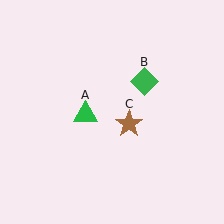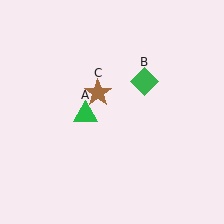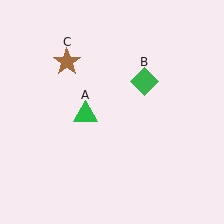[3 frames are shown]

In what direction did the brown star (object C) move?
The brown star (object C) moved up and to the left.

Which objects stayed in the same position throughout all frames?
Green triangle (object A) and green diamond (object B) remained stationary.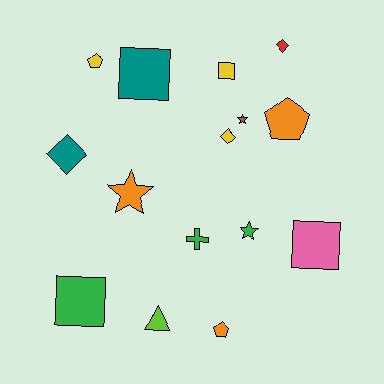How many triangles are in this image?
There is 1 triangle.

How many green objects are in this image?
There are 3 green objects.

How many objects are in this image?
There are 15 objects.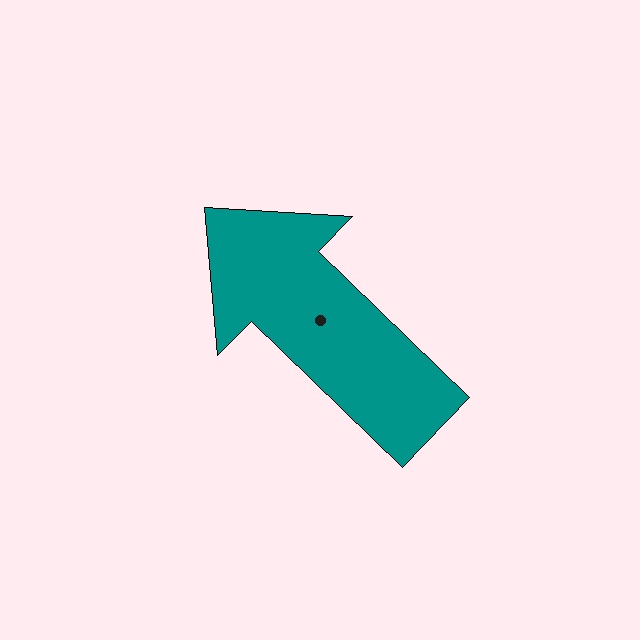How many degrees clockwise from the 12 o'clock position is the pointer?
Approximately 314 degrees.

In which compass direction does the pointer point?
Northwest.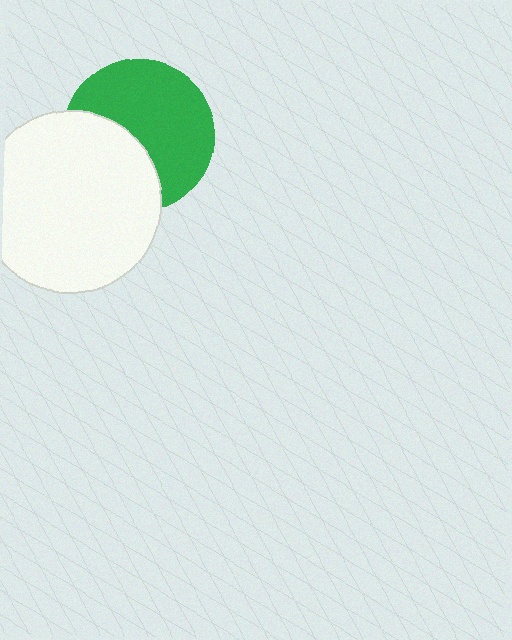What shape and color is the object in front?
The object in front is a white circle.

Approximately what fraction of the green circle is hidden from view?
Roughly 38% of the green circle is hidden behind the white circle.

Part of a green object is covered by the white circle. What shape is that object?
It is a circle.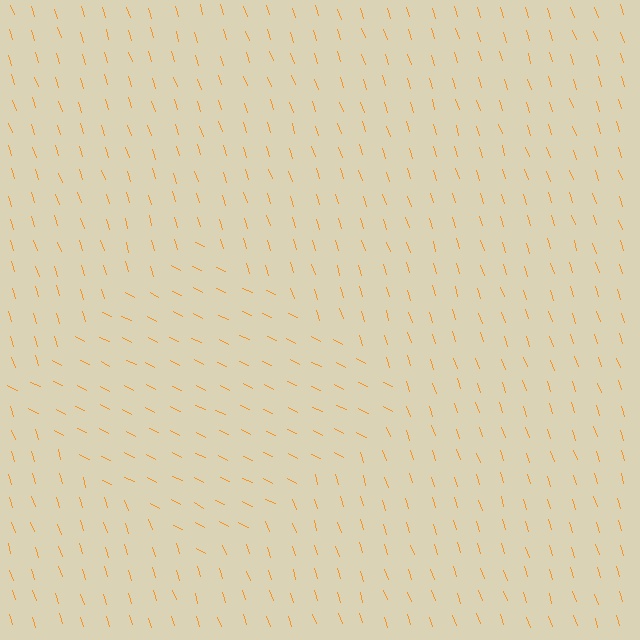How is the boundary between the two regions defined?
The boundary is defined purely by a change in line orientation (approximately 45 degrees difference). All lines are the same color and thickness.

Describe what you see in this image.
The image is filled with small orange line segments. A diamond region in the image has lines oriented differently from the surrounding lines, creating a visible texture boundary.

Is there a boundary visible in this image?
Yes, there is a texture boundary formed by a change in line orientation.